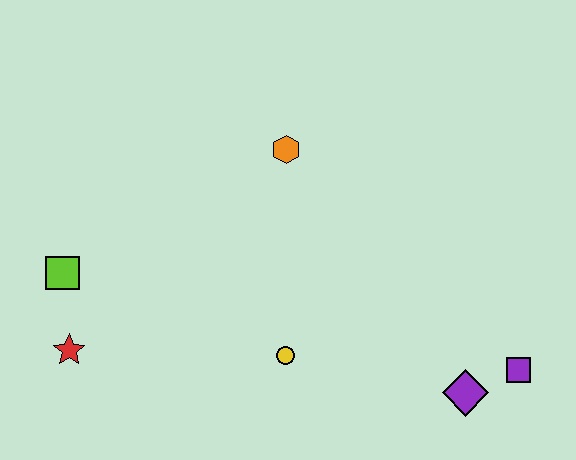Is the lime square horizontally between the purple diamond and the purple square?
No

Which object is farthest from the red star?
The purple square is farthest from the red star.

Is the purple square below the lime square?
Yes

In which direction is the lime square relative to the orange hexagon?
The lime square is to the left of the orange hexagon.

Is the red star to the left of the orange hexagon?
Yes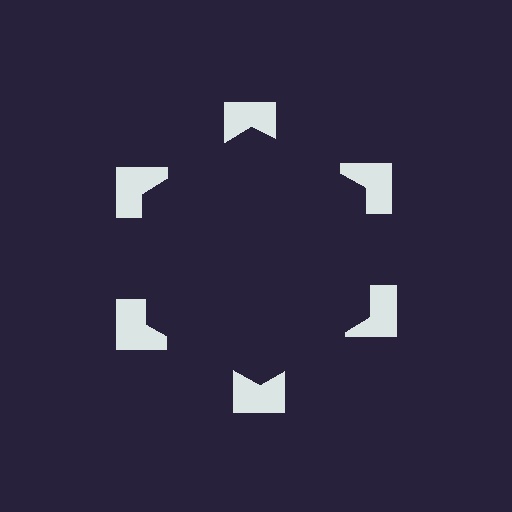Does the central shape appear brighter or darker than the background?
It typically appears slightly darker than the background, even though no actual brightness change is drawn.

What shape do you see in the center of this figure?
An illusory hexagon — its edges are inferred from the aligned wedge cuts in the notched squares, not physically drawn.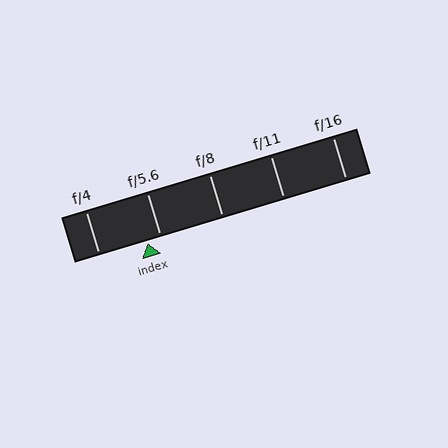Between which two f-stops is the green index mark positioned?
The index mark is between f/4 and f/5.6.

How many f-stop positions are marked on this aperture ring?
There are 5 f-stop positions marked.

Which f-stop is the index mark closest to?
The index mark is closest to f/5.6.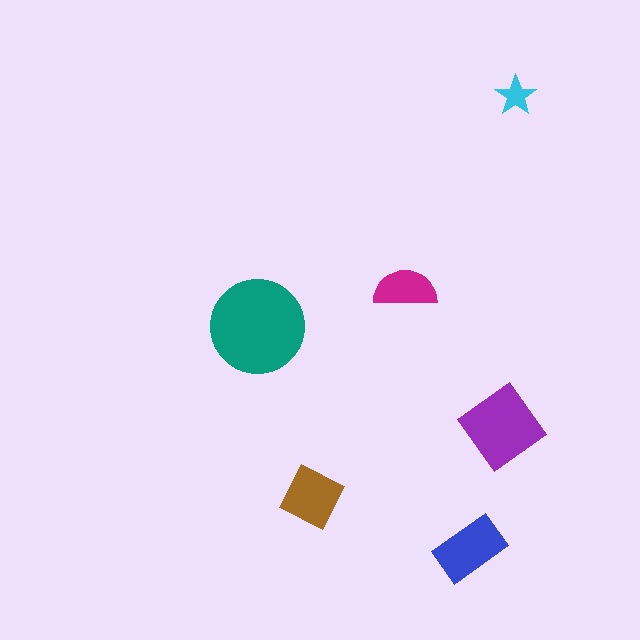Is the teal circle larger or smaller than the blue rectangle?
Larger.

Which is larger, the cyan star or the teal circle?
The teal circle.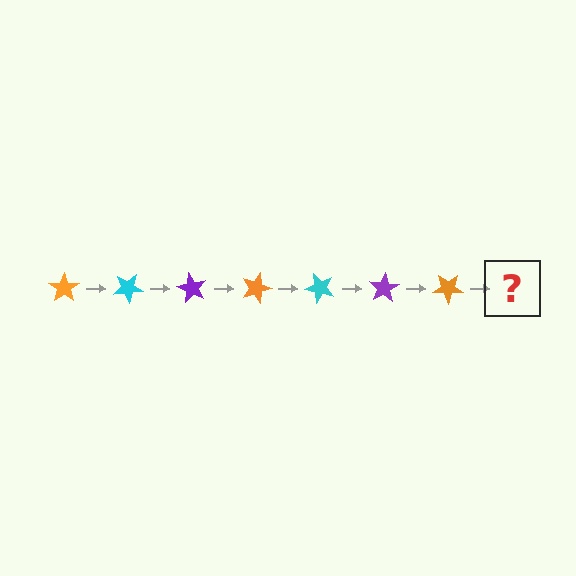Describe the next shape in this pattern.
It should be a cyan star, rotated 210 degrees from the start.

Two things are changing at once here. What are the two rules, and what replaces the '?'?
The two rules are that it rotates 30 degrees each step and the color cycles through orange, cyan, and purple. The '?' should be a cyan star, rotated 210 degrees from the start.